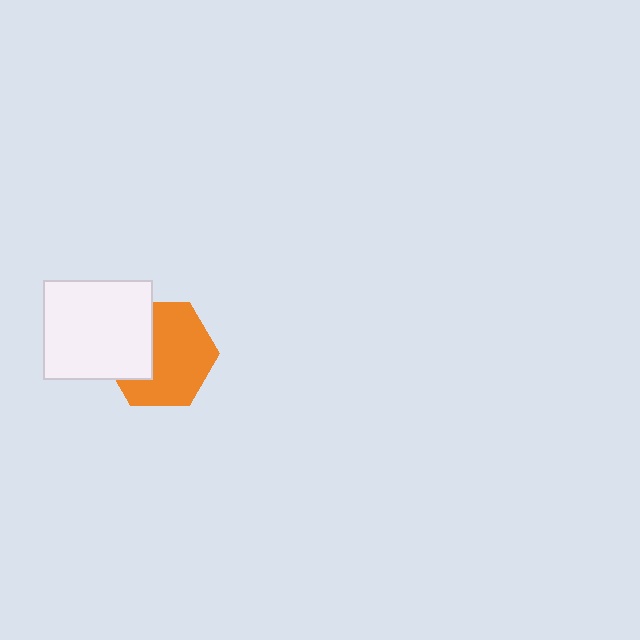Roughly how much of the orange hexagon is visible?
Most of it is visible (roughly 66%).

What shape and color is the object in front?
The object in front is a white rectangle.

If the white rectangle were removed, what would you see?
You would see the complete orange hexagon.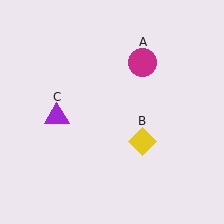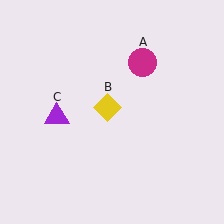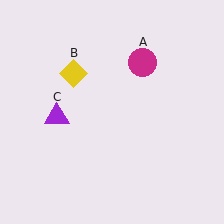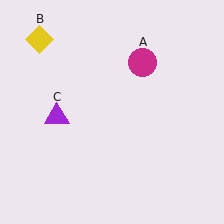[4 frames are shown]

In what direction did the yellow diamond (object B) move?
The yellow diamond (object B) moved up and to the left.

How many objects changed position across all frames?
1 object changed position: yellow diamond (object B).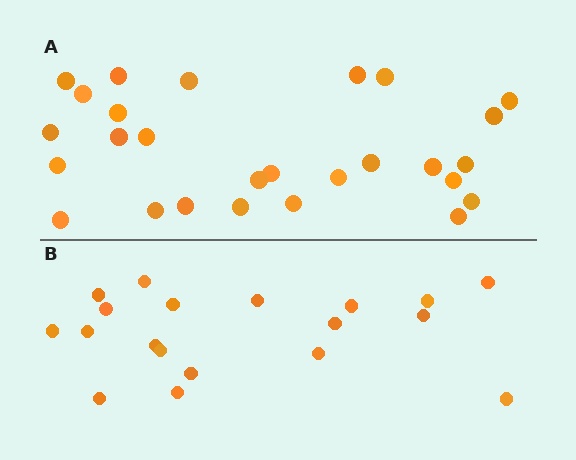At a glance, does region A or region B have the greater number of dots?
Region A (the top region) has more dots.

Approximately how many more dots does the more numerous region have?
Region A has roughly 8 or so more dots than region B.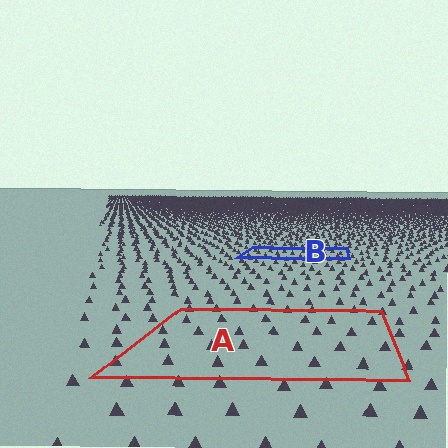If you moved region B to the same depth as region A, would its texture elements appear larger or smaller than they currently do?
They would appear larger. At a closer depth, the same texture elements are projected at a bigger on-screen size.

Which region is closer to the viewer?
Region A is closer. The texture elements there are larger and more spread out.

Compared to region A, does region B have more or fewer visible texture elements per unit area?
Region B has more texture elements per unit area — they are packed more densely because it is farther away.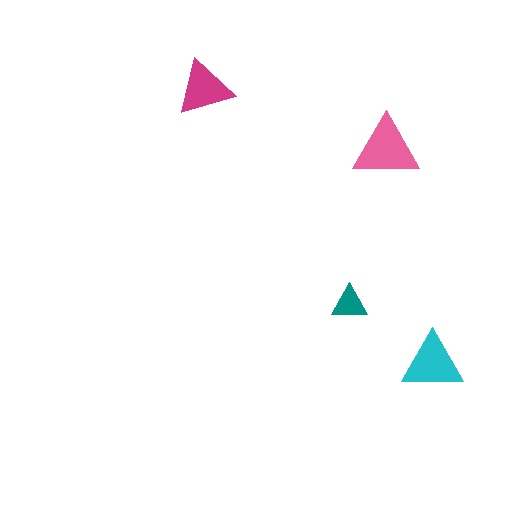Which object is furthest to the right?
The cyan triangle is rightmost.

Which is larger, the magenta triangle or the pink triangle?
The pink one.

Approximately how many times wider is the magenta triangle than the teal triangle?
About 1.5 times wider.